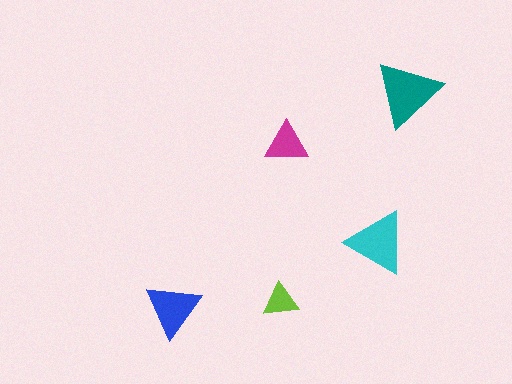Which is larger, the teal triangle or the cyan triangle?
The teal one.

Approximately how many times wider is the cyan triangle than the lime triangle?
About 2 times wider.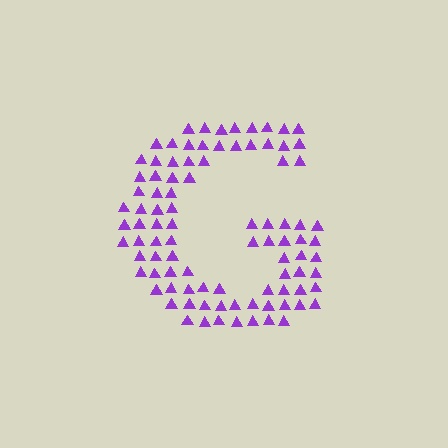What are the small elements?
The small elements are triangles.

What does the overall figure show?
The overall figure shows the letter G.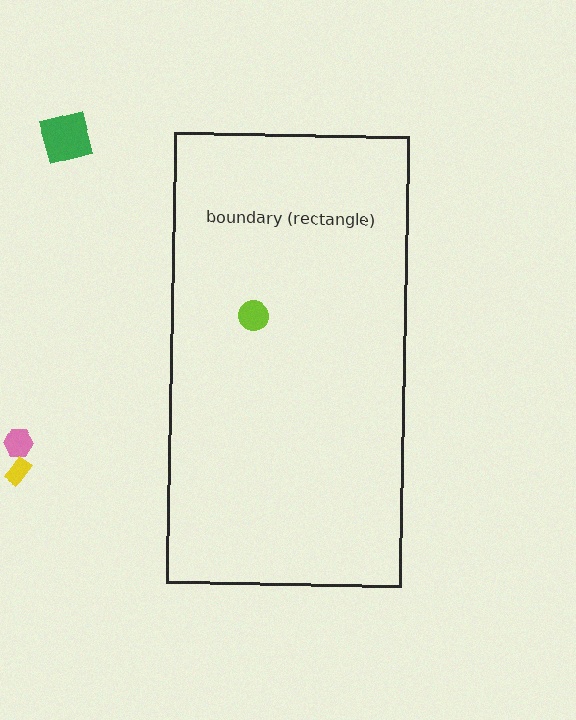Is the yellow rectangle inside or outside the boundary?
Outside.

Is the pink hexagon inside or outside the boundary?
Outside.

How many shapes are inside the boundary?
1 inside, 3 outside.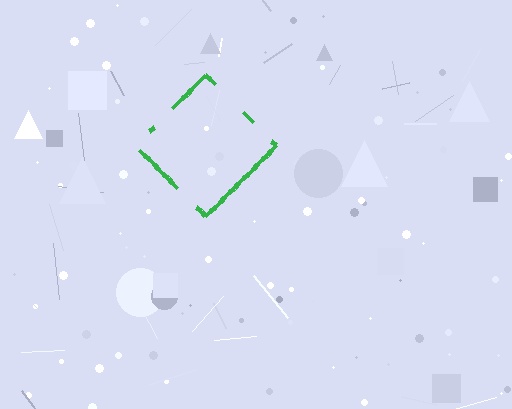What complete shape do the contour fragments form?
The contour fragments form a diamond.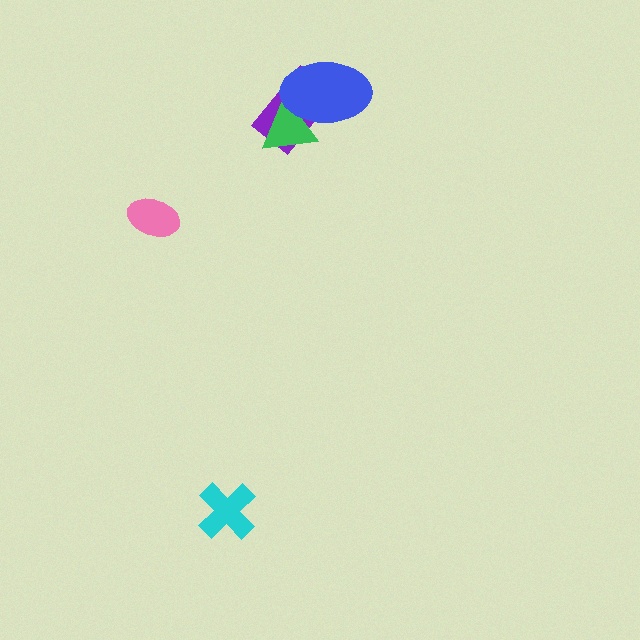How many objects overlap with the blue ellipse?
2 objects overlap with the blue ellipse.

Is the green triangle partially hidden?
Yes, it is partially covered by another shape.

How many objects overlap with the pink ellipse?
0 objects overlap with the pink ellipse.